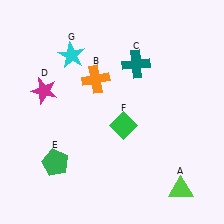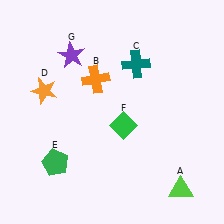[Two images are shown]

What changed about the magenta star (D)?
In Image 1, D is magenta. In Image 2, it changed to orange.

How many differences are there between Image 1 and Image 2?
There are 2 differences between the two images.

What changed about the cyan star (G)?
In Image 1, G is cyan. In Image 2, it changed to purple.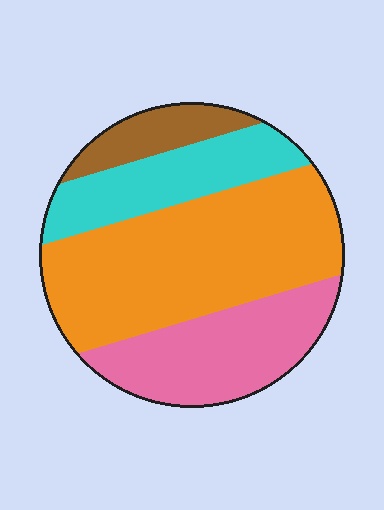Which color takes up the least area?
Brown, at roughly 10%.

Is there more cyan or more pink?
Pink.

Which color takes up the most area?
Orange, at roughly 45%.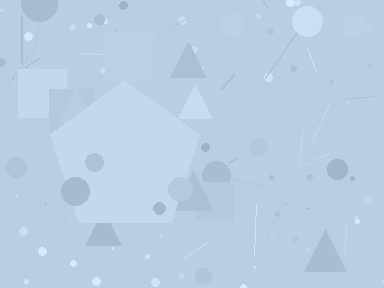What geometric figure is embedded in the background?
A pentagon is embedded in the background.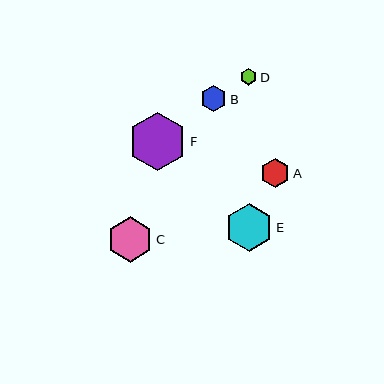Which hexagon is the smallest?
Hexagon D is the smallest with a size of approximately 17 pixels.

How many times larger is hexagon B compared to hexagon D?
Hexagon B is approximately 1.6 times the size of hexagon D.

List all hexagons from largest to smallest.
From largest to smallest: F, E, C, A, B, D.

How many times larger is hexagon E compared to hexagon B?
Hexagon E is approximately 1.8 times the size of hexagon B.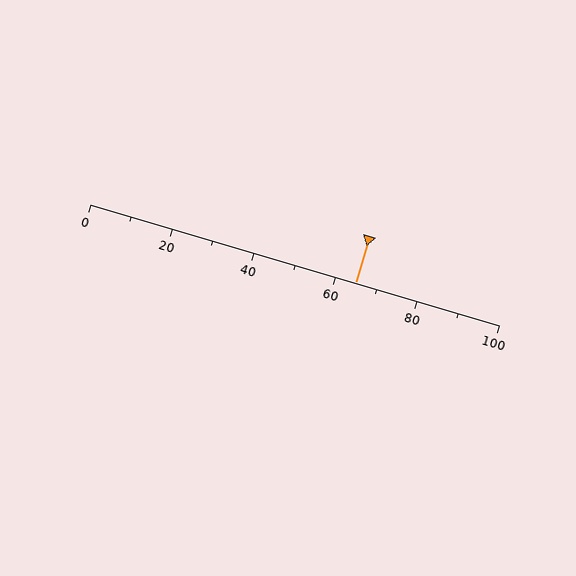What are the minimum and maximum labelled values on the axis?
The axis runs from 0 to 100.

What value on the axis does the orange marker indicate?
The marker indicates approximately 65.